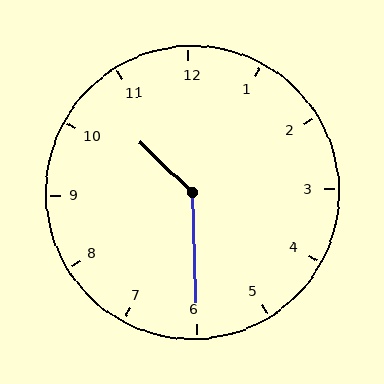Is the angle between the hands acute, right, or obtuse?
It is obtuse.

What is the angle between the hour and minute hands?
Approximately 135 degrees.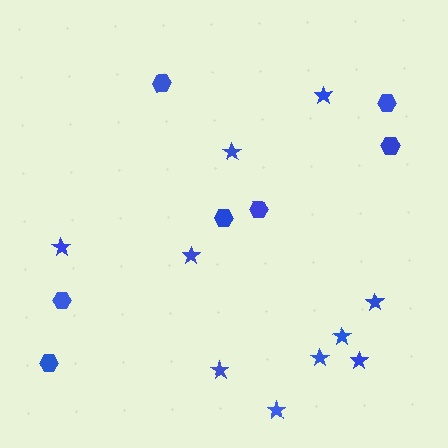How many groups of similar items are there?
There are 2 groups: one group of hexagons (7) and one group of stars (10).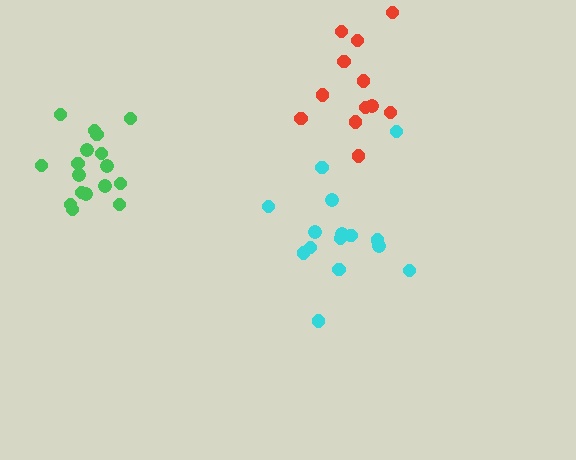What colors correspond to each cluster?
The clusters are colored: red, green, cyan.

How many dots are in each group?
Group 1: 12 dots, Group 2: 17 dots, Group 3: 15 dots (44 total).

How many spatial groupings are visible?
There are 3 spatial groupings.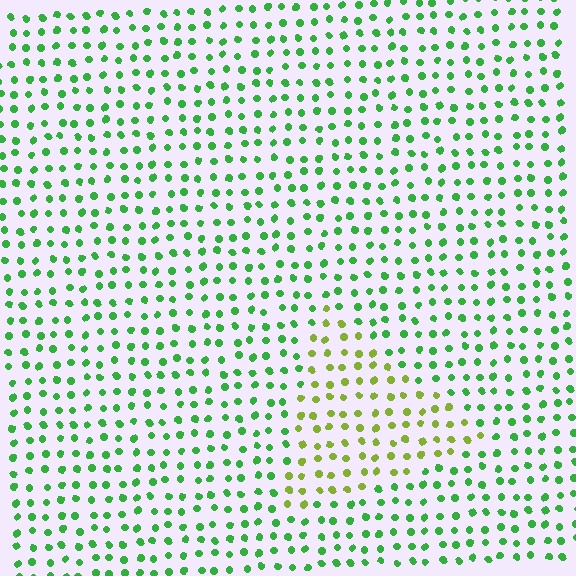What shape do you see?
I see a triangle.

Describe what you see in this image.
The image is filled with small green elements in a uniform arrangement. A triangle-shaped region is visible where the elements are tinted to a slightly different hue, forming a subtle color boundary.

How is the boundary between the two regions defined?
The boundary is defined purely by a slight shift in hue (about 44 degrees). Spacing, size, and orientation are identical on both sides.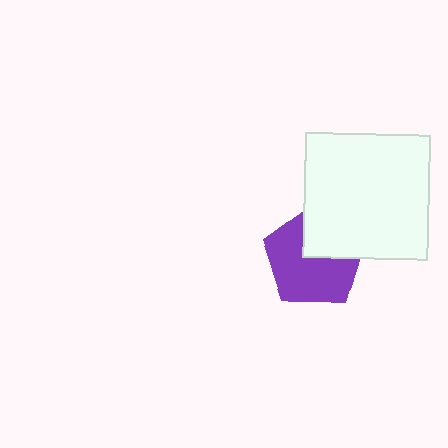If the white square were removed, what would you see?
You would see the complete purple pentagon.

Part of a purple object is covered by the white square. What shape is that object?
It is a pentagon.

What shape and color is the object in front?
The object in front is a white square.